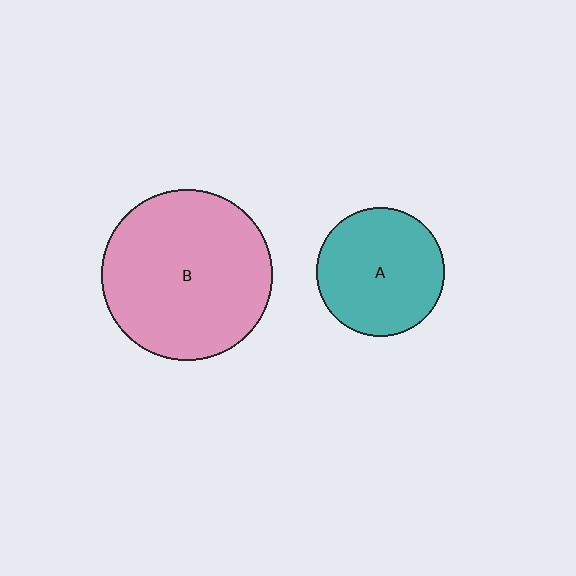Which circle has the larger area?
Circle B (pink).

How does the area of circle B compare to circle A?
Approximately 1.8 times.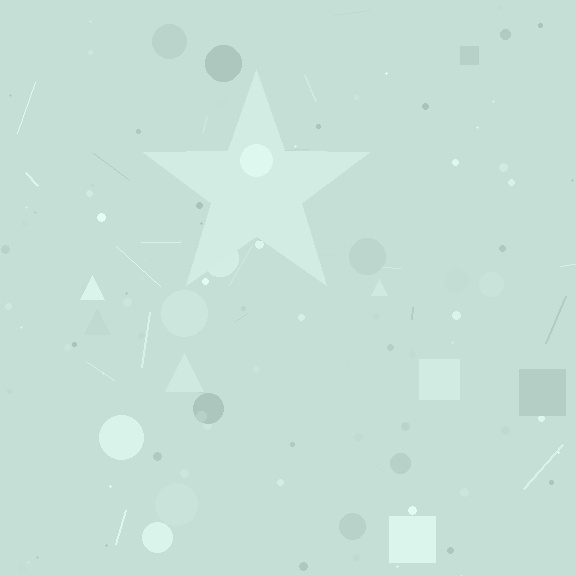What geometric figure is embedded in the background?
A star is embedded in the background.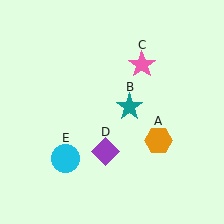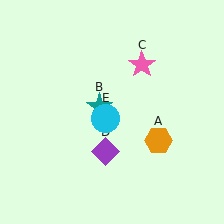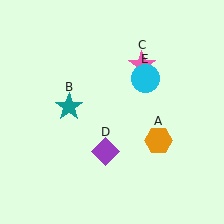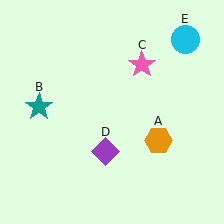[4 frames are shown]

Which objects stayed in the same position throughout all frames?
Orange hexagon (object A) and pink star (object C) and purple diamond (object D) remained stationary.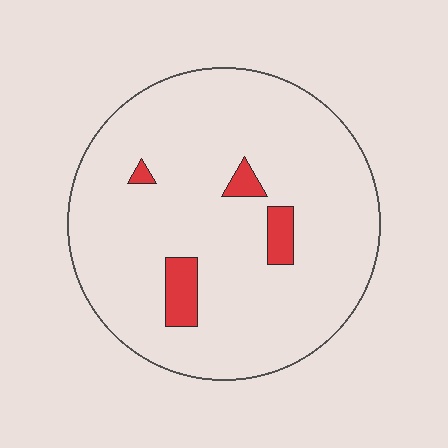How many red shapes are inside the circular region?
4.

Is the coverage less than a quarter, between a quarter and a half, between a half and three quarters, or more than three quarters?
Less than a quarter.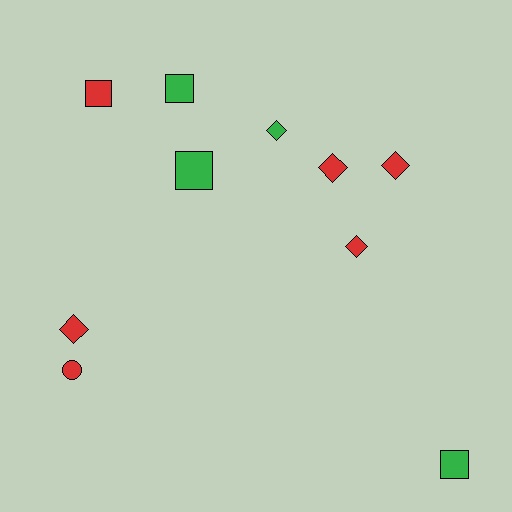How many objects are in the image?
There are 10 objects.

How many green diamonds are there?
There is 1 green diamond.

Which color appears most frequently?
Red, with 6 objects.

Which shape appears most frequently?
Diamond, with 5 objects.